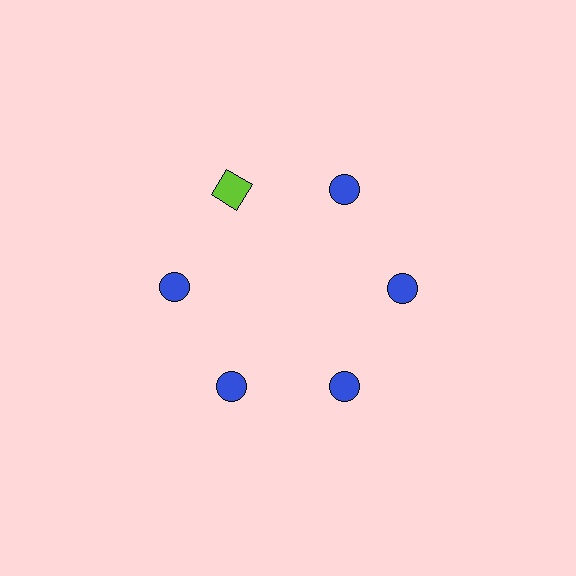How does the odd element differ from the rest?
It differs in both color (lime instead of blue) and shape (square instead of circle).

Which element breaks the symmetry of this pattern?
The lime square at roughly the 11 o'clock position breaks the symmetry. All other shapes are blue circles.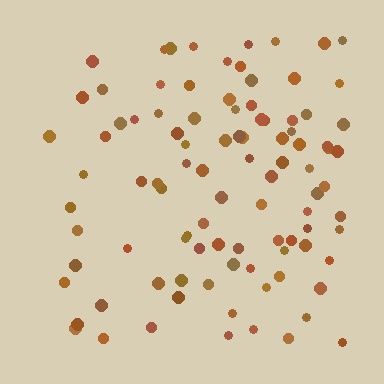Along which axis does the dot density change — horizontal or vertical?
Horizontal.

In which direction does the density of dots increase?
From left to right, with the right side densest.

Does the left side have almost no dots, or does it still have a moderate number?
Still a moderate number, just noticeably fewer than the right.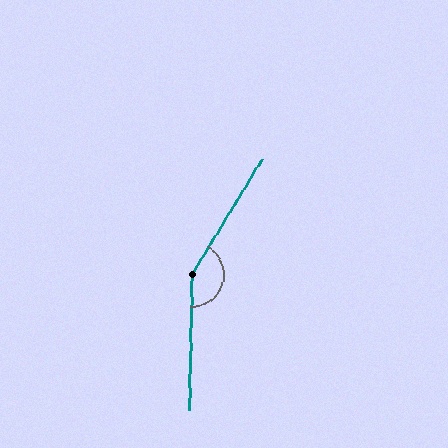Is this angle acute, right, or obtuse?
It is obtuse.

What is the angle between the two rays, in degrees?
Approximately 150 degrees.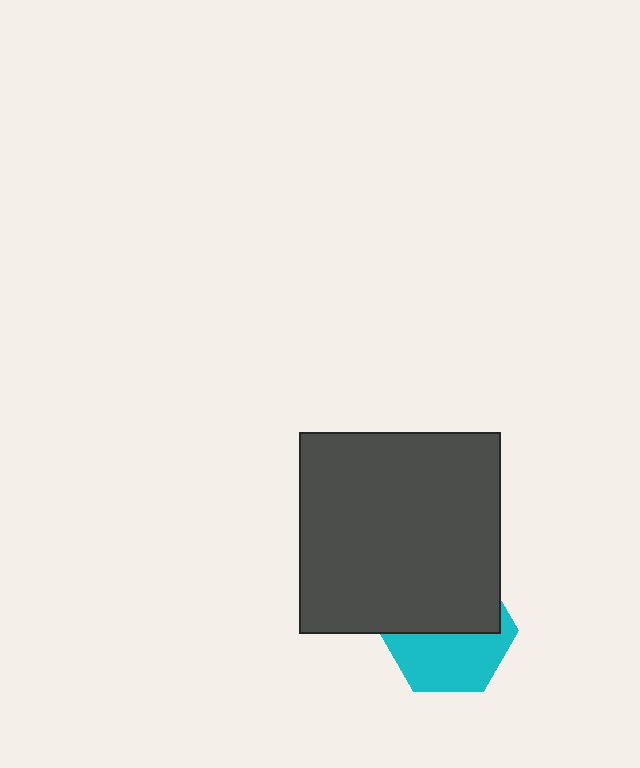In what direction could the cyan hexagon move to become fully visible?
The cyan hexagon could move down. That would shift it out from behind the dark gray square entirely.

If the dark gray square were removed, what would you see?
You would see the complete cyan hexagon.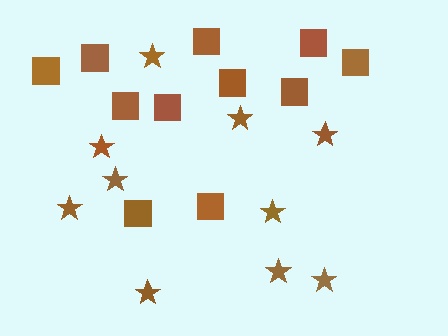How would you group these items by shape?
There are 2 groups: one group of squares (11) and one group of stars (10).